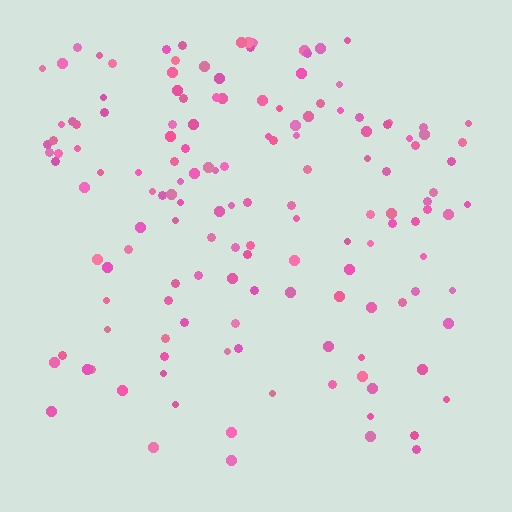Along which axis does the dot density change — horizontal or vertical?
Vertical.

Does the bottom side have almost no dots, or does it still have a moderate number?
Still a moderate number, just noticeably fewer than the top.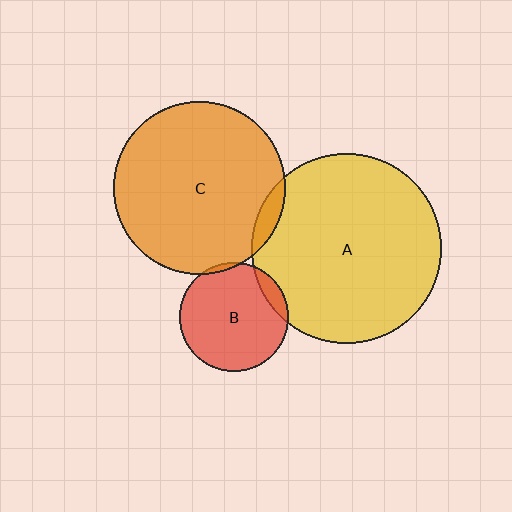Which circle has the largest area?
Circle A (yellow).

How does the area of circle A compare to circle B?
Approximately 3.1 times.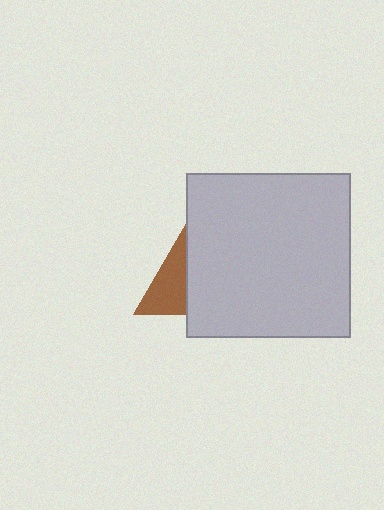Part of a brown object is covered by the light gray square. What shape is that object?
It is a triangle.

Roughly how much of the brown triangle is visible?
About half of it is visible (roughly 46%).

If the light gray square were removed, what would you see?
You would see the complete brown triangle.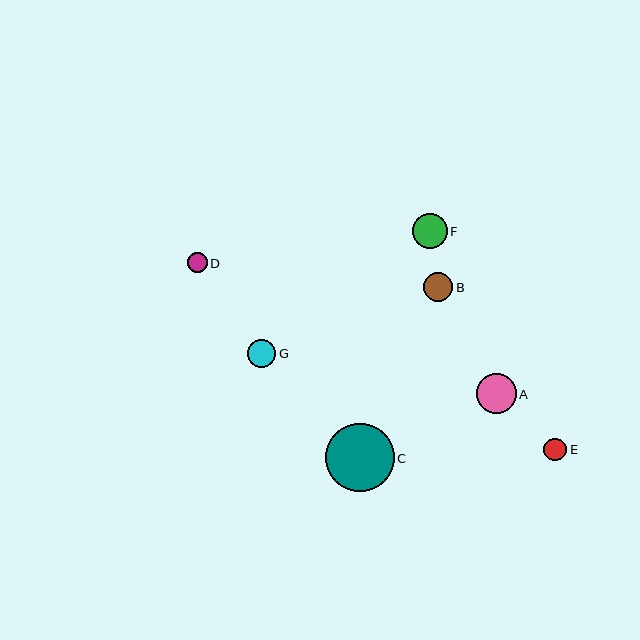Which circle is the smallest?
Circle D is the smallest with a size of approximately 20 pixels.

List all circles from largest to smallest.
From largest to smallest: C, A, F, B, G, E, D.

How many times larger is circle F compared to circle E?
Circle F is approximately 1.5 times the size of circle E.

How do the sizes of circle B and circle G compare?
Circle B and circle G are approximately the same size.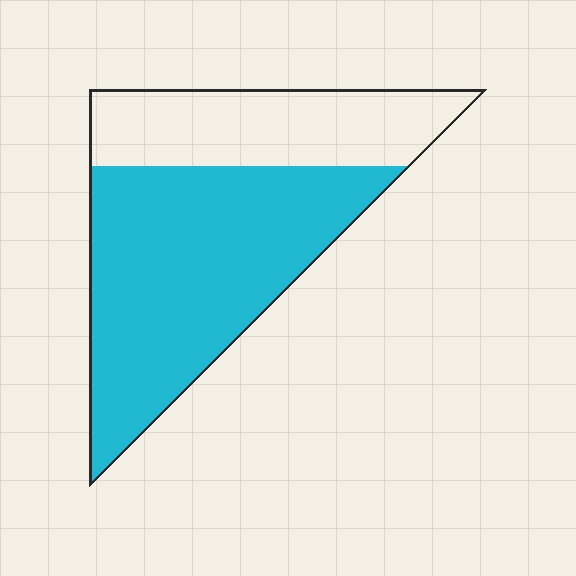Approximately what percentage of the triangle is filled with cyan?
Approximately 65%.